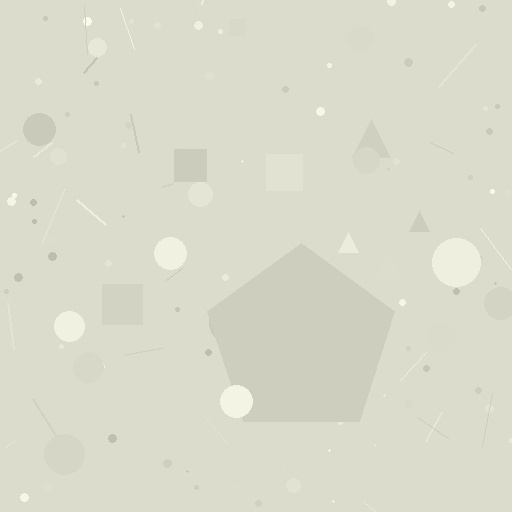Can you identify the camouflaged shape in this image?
The camouflaged shape is a pentagon.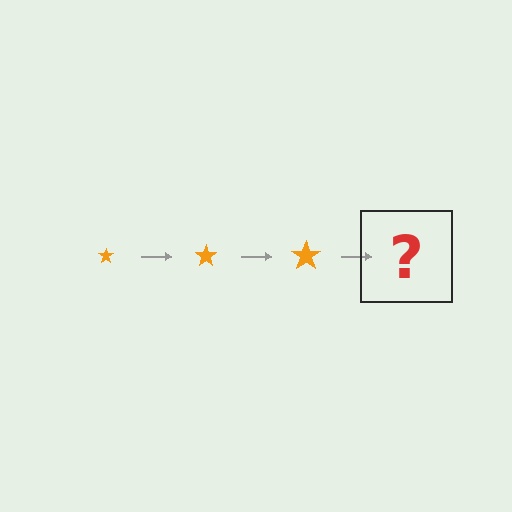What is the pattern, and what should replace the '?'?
The pattern is that the star gets progressively larger each step. The '?' should be an orange star, larger than the previous one.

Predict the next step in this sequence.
The next step is an orange star, larger than the previous one.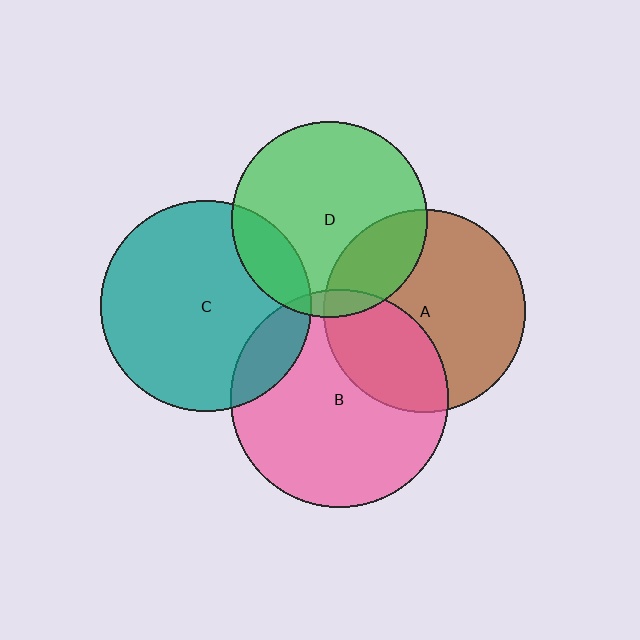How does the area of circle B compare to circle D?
Approximately 1.2 times.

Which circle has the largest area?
Circle B (pink).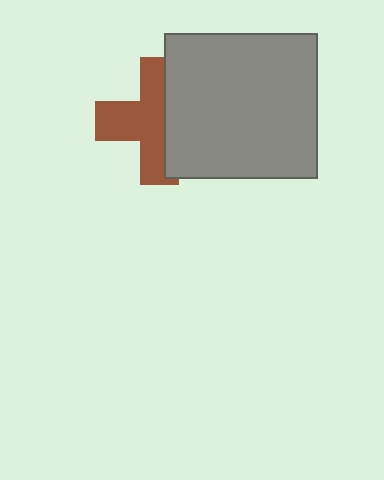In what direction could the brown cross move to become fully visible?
The brown cross could move left. That would shift it out from behind the gray rectangle entirely.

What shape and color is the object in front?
The object in front is a gray rectangle.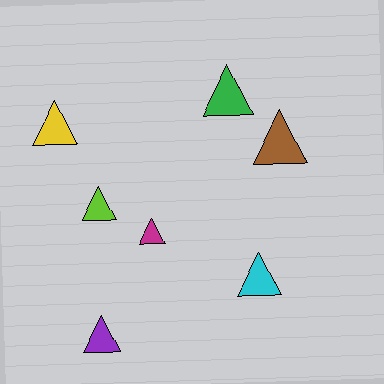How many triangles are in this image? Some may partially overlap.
There are 7 triangles.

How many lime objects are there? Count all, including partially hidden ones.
There is 1 lime object.